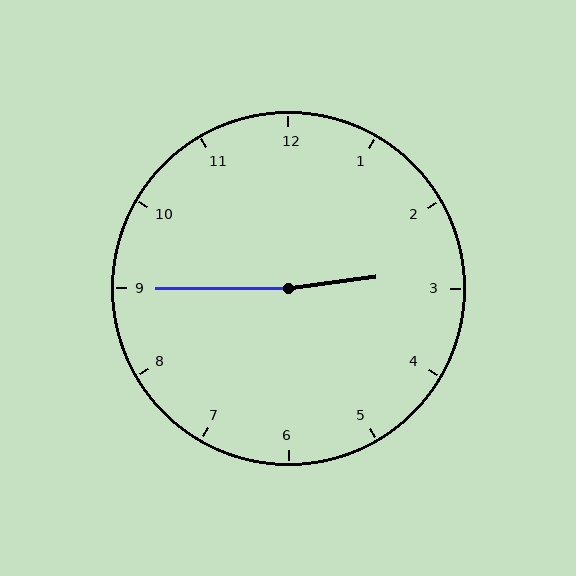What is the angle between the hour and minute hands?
Approximately 172 degrees.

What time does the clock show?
2:45.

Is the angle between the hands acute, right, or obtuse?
It is obtuse.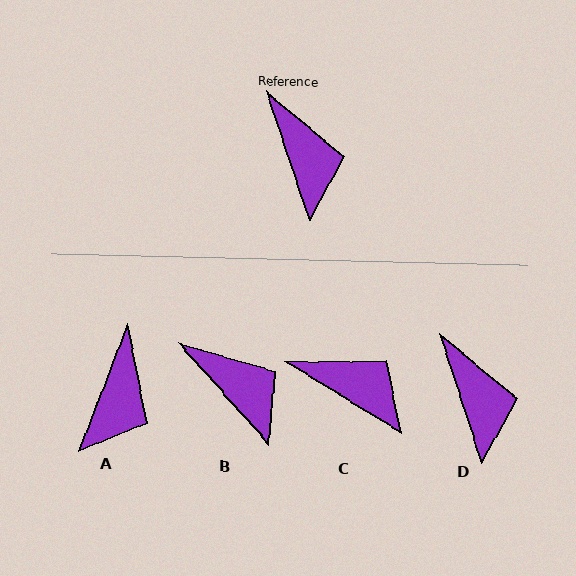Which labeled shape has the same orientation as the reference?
D.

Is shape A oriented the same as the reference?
No, it is off by about 39 degrees.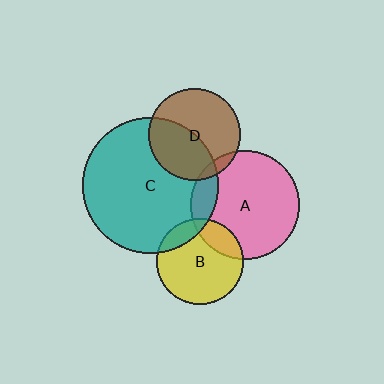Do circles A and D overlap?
Yes.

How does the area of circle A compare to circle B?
Approximately 1.6 times.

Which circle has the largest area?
Circle C (teal).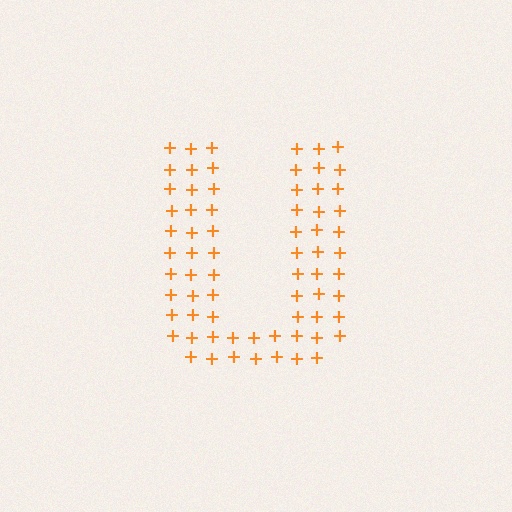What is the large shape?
The large shape is the letter U.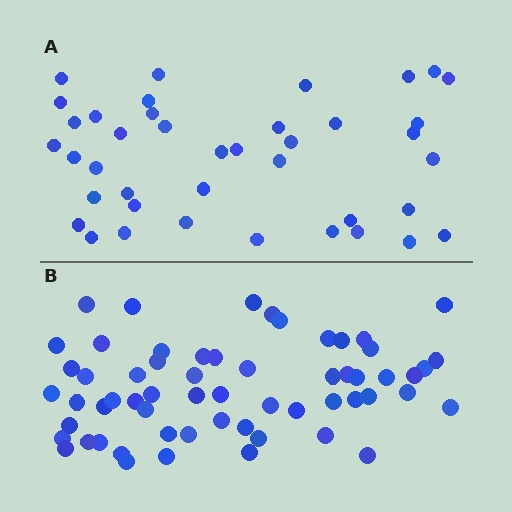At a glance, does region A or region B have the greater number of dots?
Region B (the bottom region) has more dots.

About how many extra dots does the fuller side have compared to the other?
Region B has approximately 20 more dots than region A.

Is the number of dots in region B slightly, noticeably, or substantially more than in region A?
Region B has substantially more. The ratio is roughly 1.5 to 1.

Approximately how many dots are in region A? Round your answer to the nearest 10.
About 40 dots.